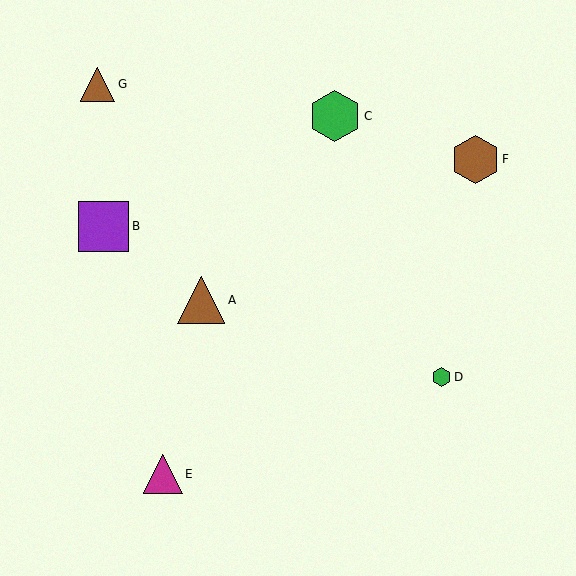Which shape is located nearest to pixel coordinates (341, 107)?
The green hexagon (labeled C) at (335, 116) is nearest to that location.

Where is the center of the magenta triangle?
The center of the magenta triangle is at (163, 474).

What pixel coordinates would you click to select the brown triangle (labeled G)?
Click at (98, 84) to select the brown triangle G.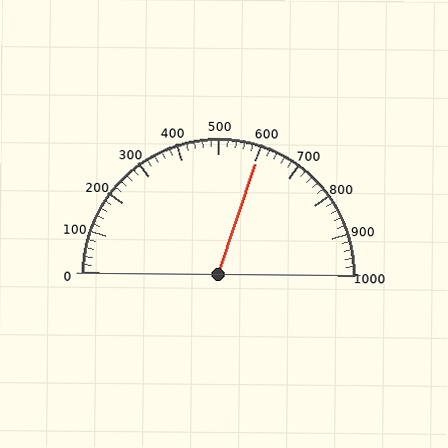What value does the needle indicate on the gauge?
The needle indicates approximately 600.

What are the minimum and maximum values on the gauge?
The gauge ranges from 0 to 1000.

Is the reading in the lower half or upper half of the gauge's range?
The reading is in the upper half of the range (0 to 1000).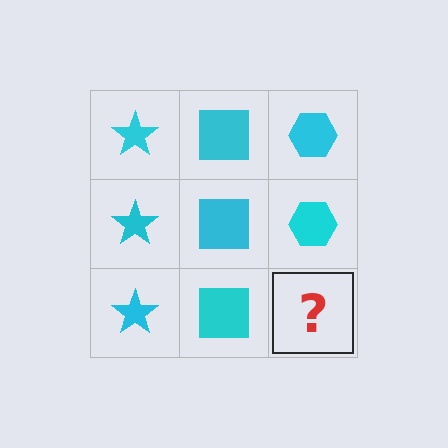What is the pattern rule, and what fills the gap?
The rule is that each column has a consistent shape. The gap should be filled with a cyan hexagon.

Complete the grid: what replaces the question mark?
The question mark should be replaced with a cyan hexagon.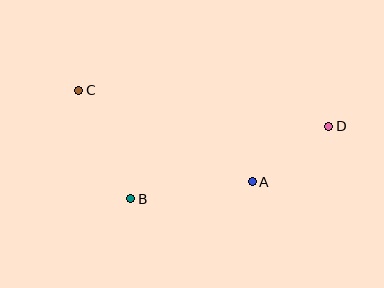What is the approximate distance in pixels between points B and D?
The distance between B and D is approximately 211 pixels.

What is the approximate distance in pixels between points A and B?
The distance between A and B is approximately 122 pixels.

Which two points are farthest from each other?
Points C and D are farthest from each other.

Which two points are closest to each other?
Points A and D are closest to each other.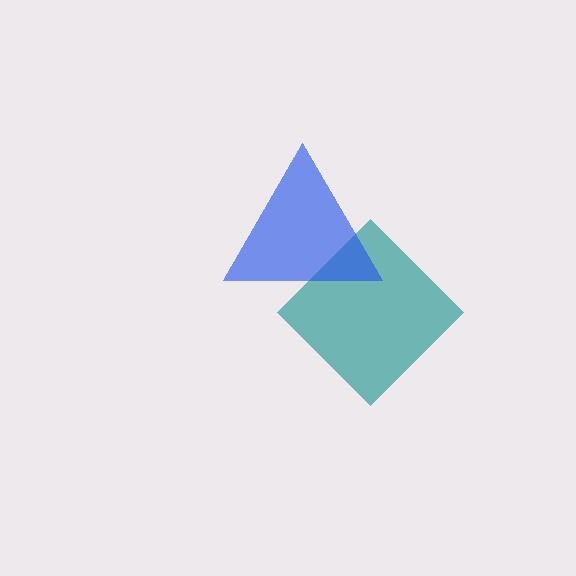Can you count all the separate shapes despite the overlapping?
Yes, there are 2 separate shapes.